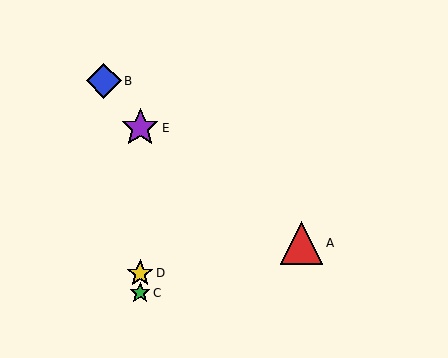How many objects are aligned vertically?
3 objects (C, D, E) are aligned vertically.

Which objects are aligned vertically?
Objects C, D, E are aligned vertically.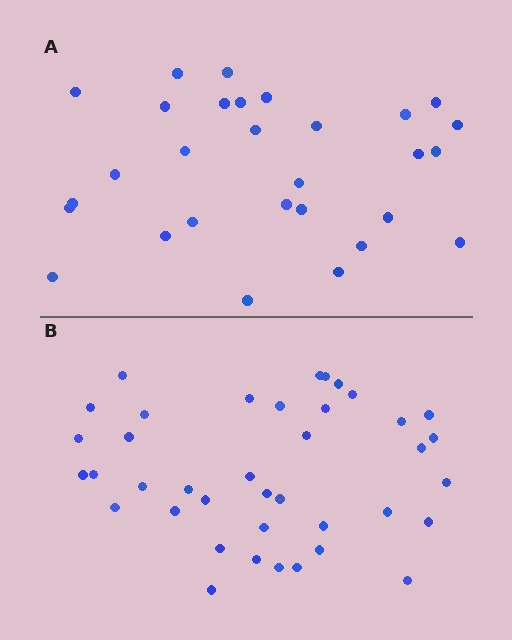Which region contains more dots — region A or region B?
Region B (the bottom region) has more dots.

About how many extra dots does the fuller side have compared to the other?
Region B has roughly 10 or so more dots than region A.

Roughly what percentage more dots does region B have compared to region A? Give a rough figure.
About 35% more.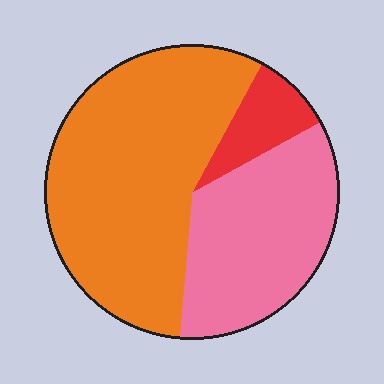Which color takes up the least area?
Red, at roughly 10%.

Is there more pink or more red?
Pink.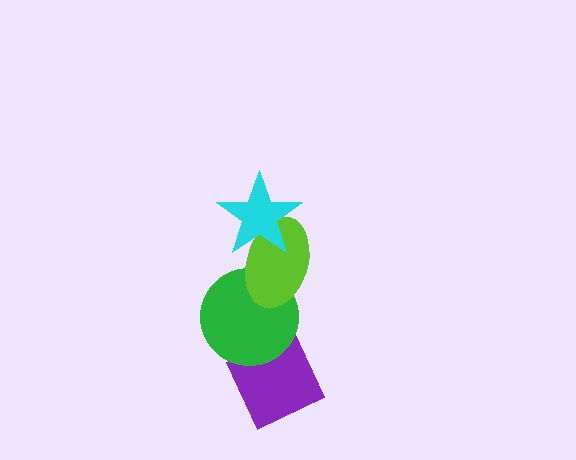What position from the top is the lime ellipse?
The lime ellipse is 2nd from the top.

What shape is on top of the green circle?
The lime ellipse is on top of the green circle.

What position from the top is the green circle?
The green circle is 3rd from the top.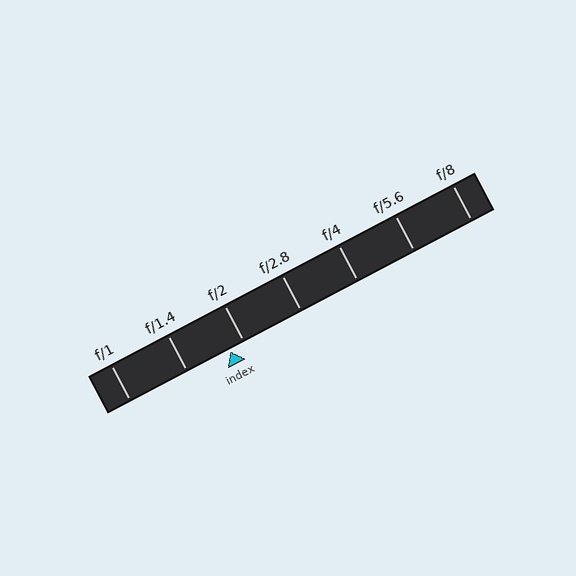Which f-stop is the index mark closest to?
The index mark is closest to f/2.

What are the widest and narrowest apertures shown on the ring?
The widest aperture shown is f/1 and the narrowest is f/8.